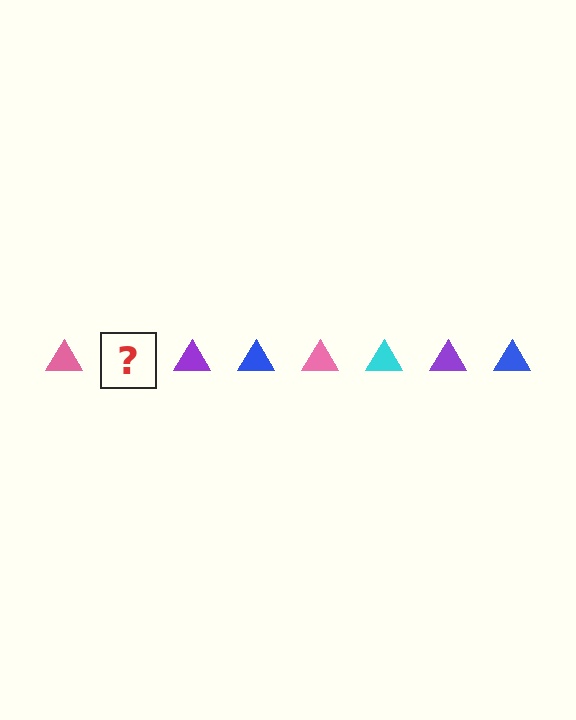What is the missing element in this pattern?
The missing element is a cyan triangle.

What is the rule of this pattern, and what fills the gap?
The rule is that the pattern cycles through pink, cyan, purple, blue triangles. The gap should be filled with a cyan triangle.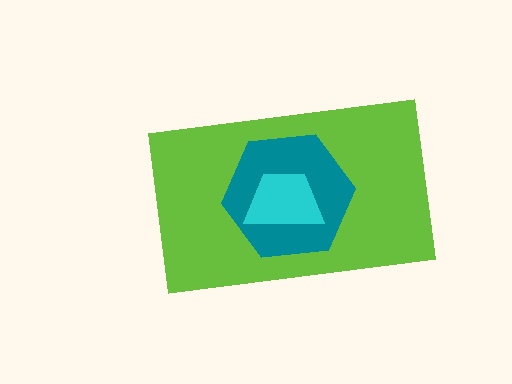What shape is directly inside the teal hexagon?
The cyan trapezoid.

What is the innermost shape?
The cyan trapezoid.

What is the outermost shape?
The lime rectangle.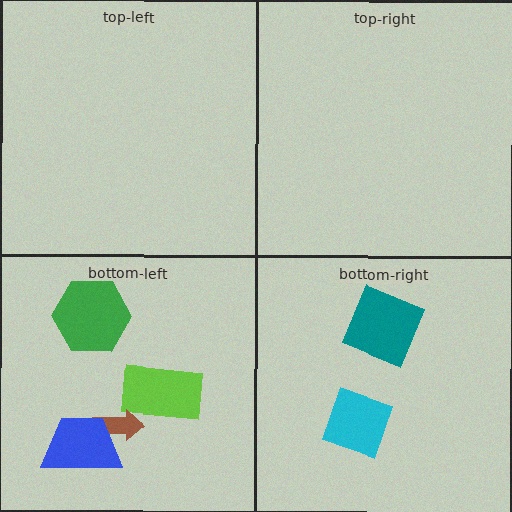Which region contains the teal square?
The bottom-right region.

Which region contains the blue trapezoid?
The bottom-left region.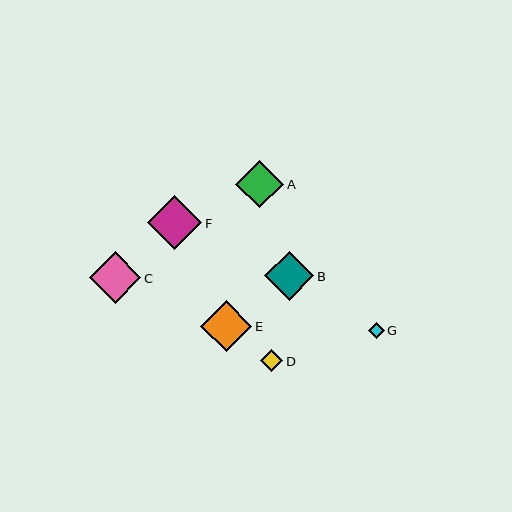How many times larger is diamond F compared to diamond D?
Diamond F is approximately 2.5 times the size of diamond D.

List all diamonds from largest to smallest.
From largest to smallest: F, C, E, B, A, D, G.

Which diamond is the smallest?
Diamond G is the smallest with a size of approximately 15 pixels.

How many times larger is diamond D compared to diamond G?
Diamond D is approximately 1.5 times the size of diamond G.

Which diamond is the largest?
Diamond F is the largest with a size of approximately 54 pixels.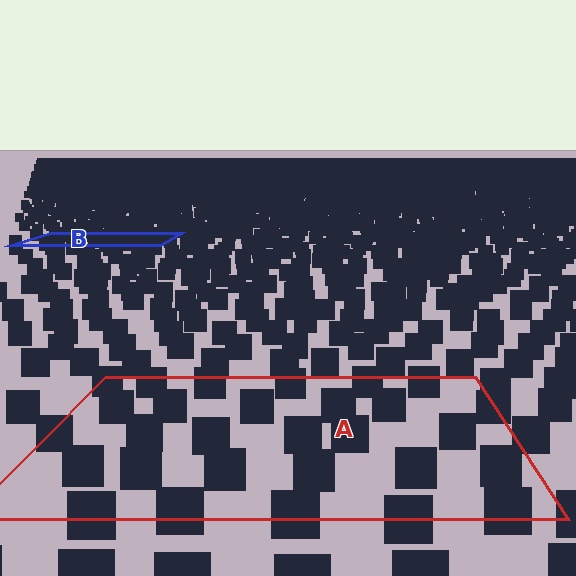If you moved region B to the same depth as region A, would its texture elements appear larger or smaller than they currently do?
They would appear larger. At a closer depth, the same texture elements are projected at a bigger on-screen size.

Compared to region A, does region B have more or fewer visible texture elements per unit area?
Region B has more texture elements per unit area — they are packed more densely because it is farther away.